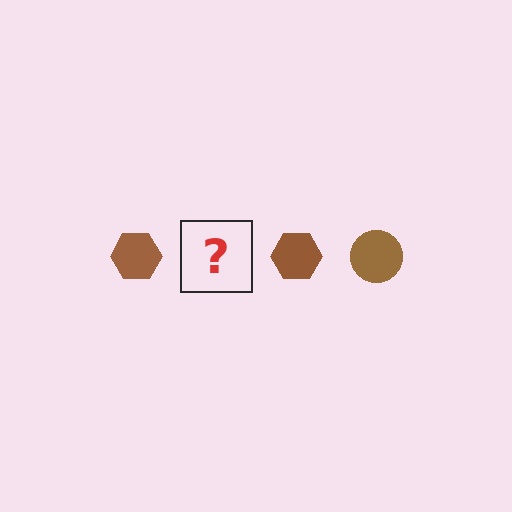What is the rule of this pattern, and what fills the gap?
The rule is that the pattern cycles through hexagon, circle shapes in brown. The gap should be filled with a brown circle.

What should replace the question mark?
The question mark should be replaced with a brown circle.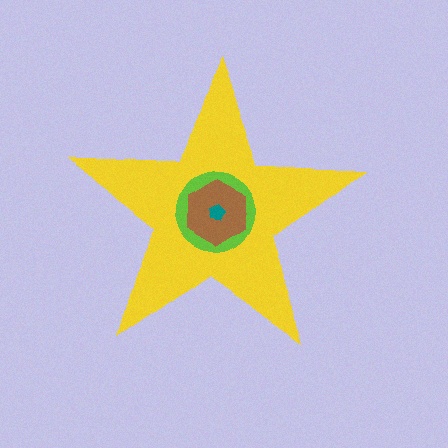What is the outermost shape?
The yellow star.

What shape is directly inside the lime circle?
The brown hexagon.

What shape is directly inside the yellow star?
The lime circle.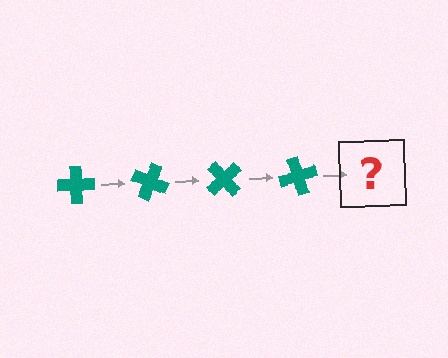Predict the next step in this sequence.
The next step is a teal cross rotated 100 degrees.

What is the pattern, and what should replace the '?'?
The pattern is that the cross rotates 25 degrees each step. The '?' should be a teal cross rotated 100 degrees.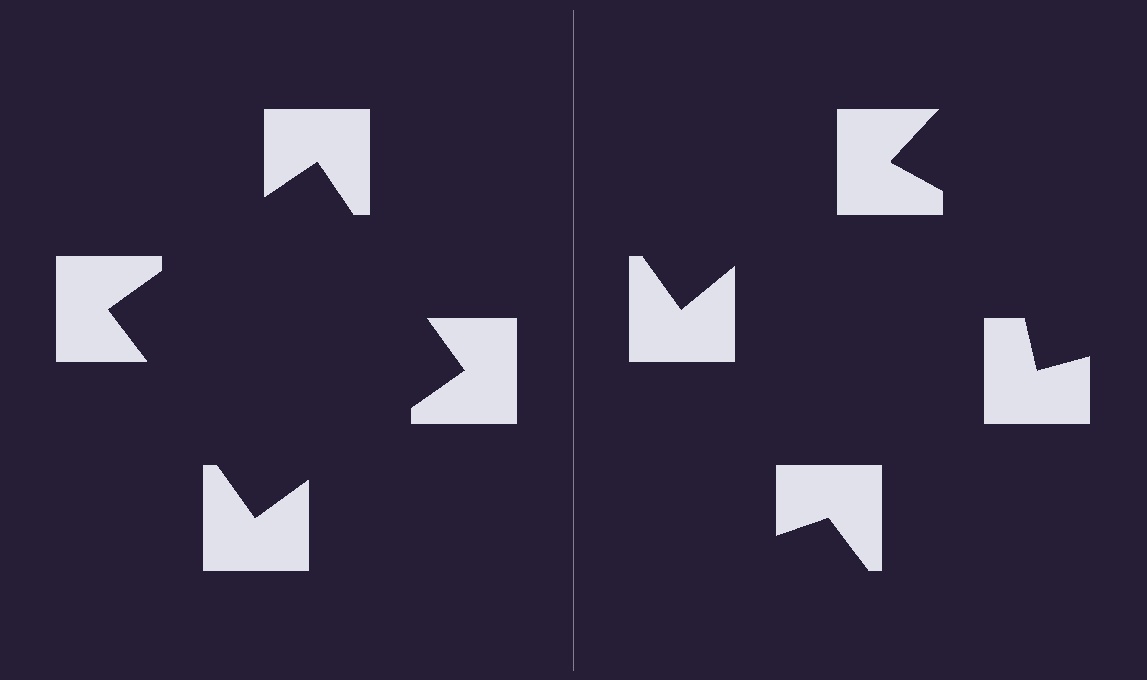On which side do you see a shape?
An illusory square appears on the left side. On the right side the wedge cuts are rotated, so no coherent shape forms.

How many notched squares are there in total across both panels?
8 — 4 on each side.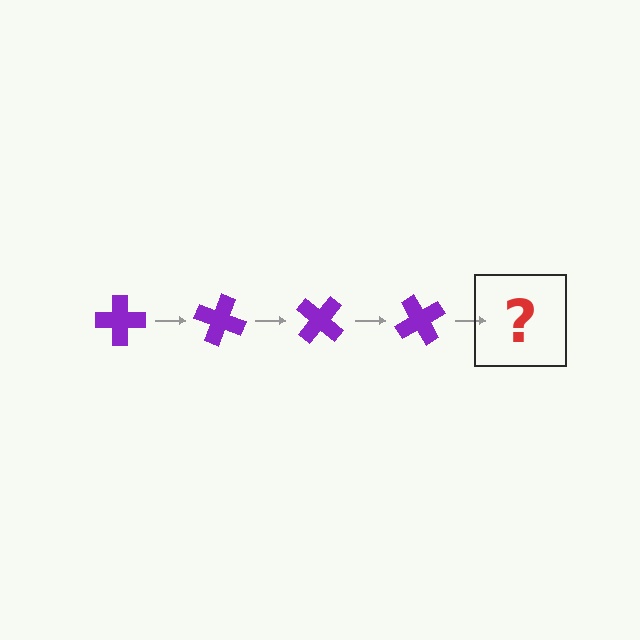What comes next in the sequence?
The next element should be a purple cross rotated 80 degrees.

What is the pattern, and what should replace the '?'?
The pattern is that the cross rotates 20 degrees each step. The '?' should be a purple cross rotated 80 degrees.